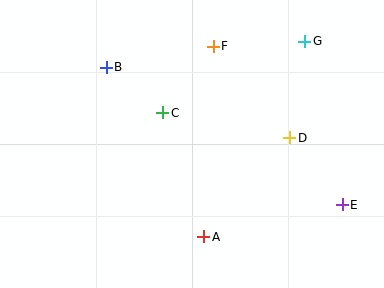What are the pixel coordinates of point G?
Point G is at (305, 41).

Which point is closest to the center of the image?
Point C at (163, 113) is closest to the center.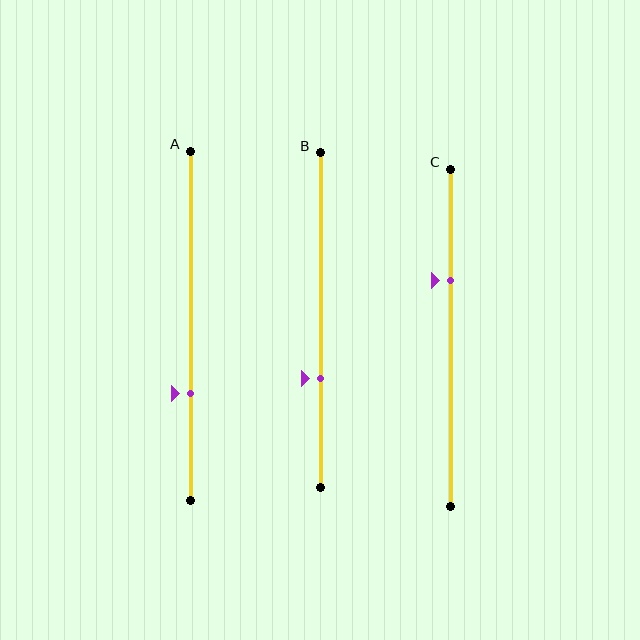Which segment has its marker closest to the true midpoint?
Segment C has its marker closest to the true midpoint.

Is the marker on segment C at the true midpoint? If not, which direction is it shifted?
No, the marker on segment C is shifted upward by about 17% of the segment length.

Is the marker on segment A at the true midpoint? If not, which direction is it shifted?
No, the marker on segment A is shifted downward by about 19% of the segment length.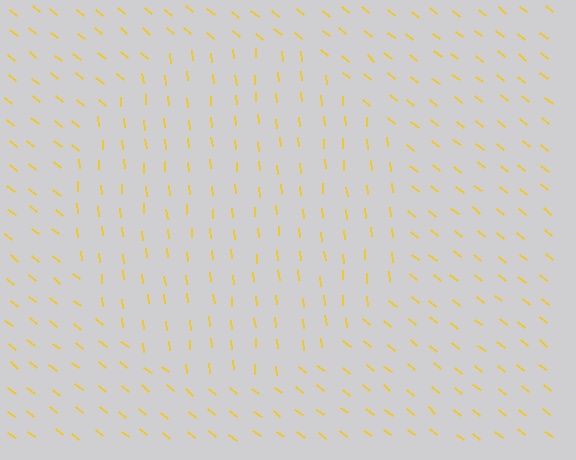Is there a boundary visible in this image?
Yes, there is a texture boundary formed by a change in line orientation.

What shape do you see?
I see a circle.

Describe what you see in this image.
The image is filled with small yellow line segments. A circle region in the image has lines oriented differently from the surrounding lines, creating a visible texture boundary.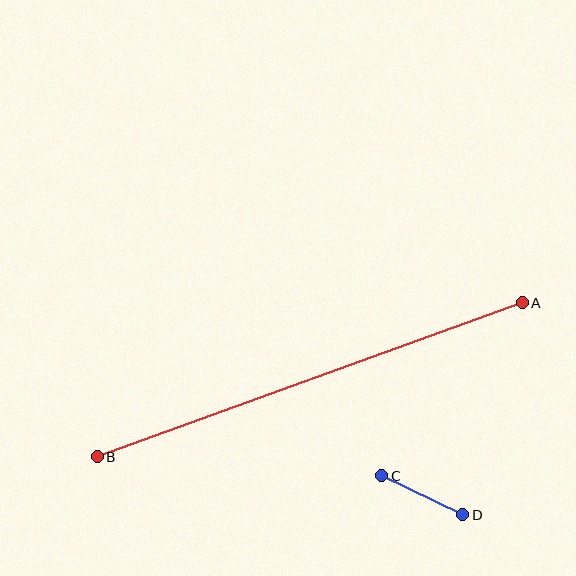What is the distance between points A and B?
The distance is approximately 452 pixels.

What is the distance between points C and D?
The distance is approximately 90 pixels.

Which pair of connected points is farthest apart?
Points A and B are farthest apart.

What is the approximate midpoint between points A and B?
The midpoint is at approximately (310, 380) pixels.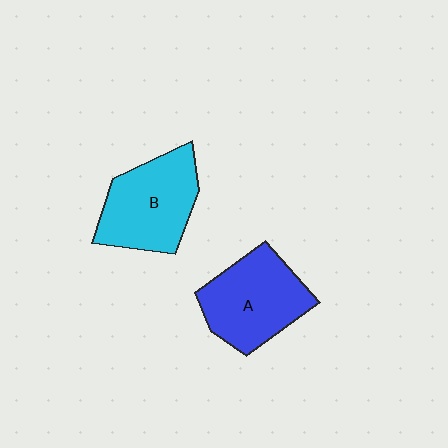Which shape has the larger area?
Shape B (cyan).